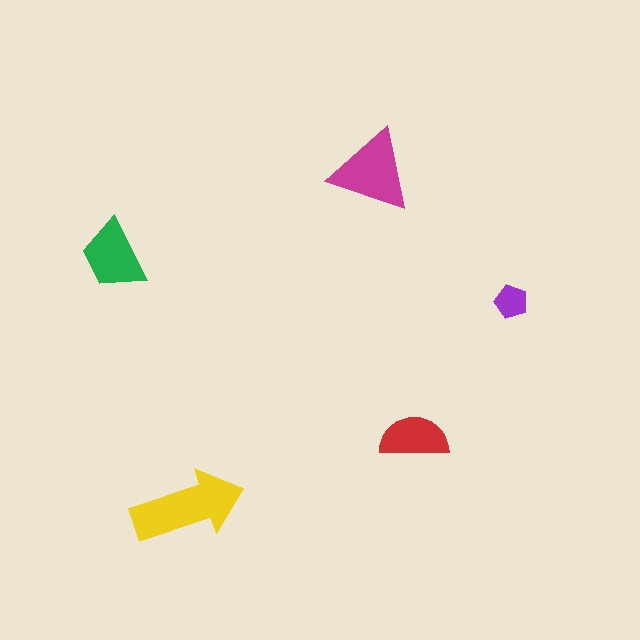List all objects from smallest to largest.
The purple pentagon, the red semicircle, the green trapezoid, the magenta triangle, the yellow arrow.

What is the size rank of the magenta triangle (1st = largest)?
2nd.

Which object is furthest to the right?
The purple pentagon is rightmost.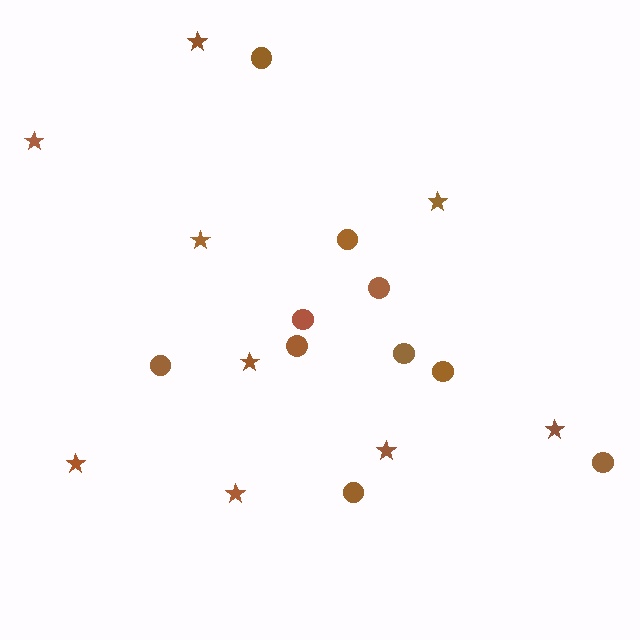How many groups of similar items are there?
There are 2 groups: one group of circles (10) and one group of stars (9).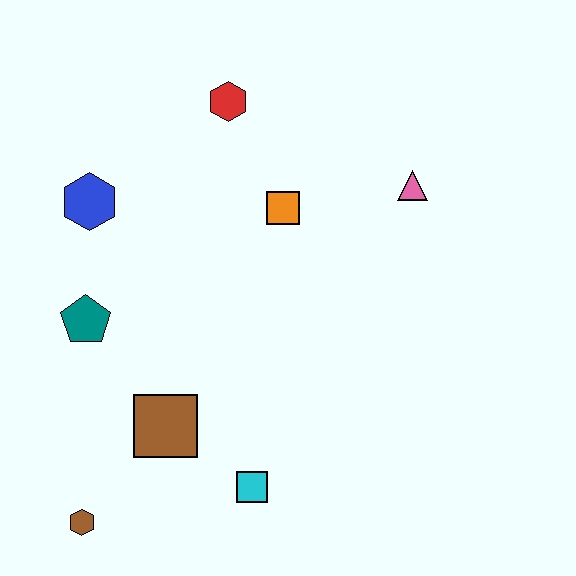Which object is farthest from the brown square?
The pink triangle is farthest from the brown square.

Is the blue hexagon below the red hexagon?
Yes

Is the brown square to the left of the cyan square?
Yes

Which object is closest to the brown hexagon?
The brown square is closest to the brown hexagon.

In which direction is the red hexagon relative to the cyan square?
The red hexagon is above the cyan square.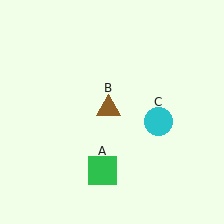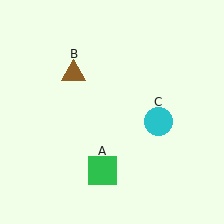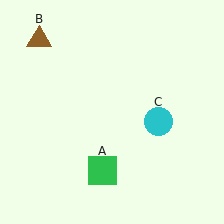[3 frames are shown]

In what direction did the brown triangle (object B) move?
The brown triangle (object B) moved up and to the left.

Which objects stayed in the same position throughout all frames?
Green square (object A) and cyan circle (object C) remained stationary.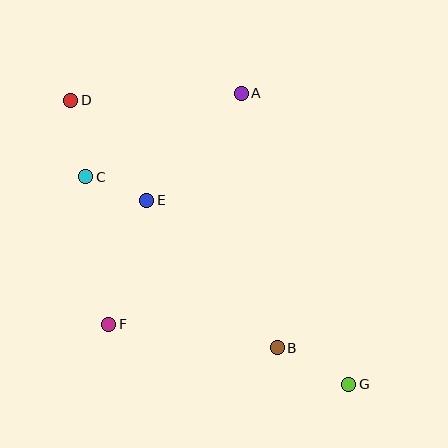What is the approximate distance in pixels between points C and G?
The distance between C and G is approximately 335 pixels.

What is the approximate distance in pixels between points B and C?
The distance between B and C is approximately 257 pixels.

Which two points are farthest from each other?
Points D and G are farthest from each other.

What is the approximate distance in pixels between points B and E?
The distance between B and E is approximately 197 pixels.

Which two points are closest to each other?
Points C and E are closest to each other.